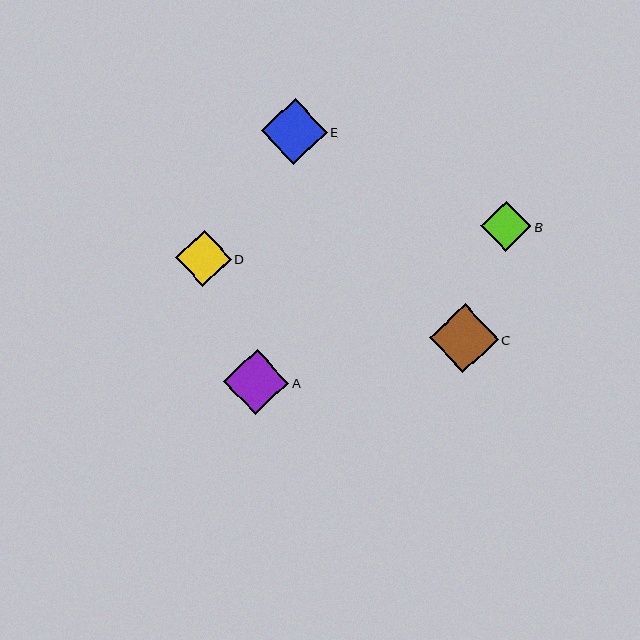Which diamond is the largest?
Diamond C is the largest with a size of approximately 69 pixels.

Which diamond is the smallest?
Diamond B is the smallest with a size of approximately 51 pixels.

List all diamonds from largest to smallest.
From largest to smallest: C, E, A, D, B.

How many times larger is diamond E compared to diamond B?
Diamond E is approximately 1.3 times the size of diamond B.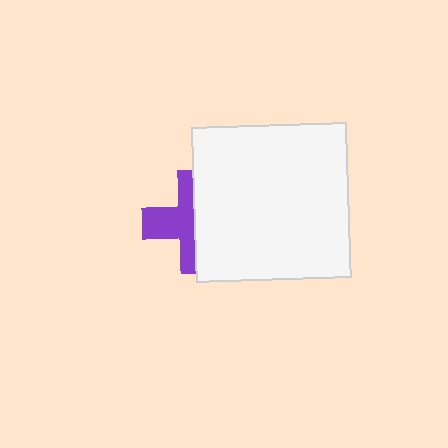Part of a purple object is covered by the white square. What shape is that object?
It is a cross.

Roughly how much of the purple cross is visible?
About half of it is visible (roughly 48%).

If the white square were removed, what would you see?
You would see the complete purple cross.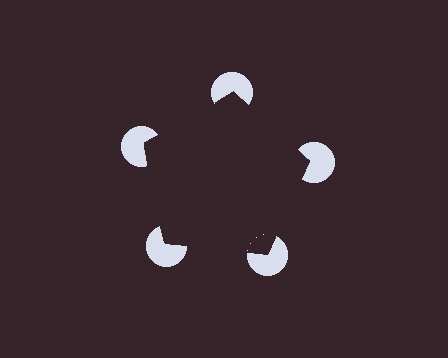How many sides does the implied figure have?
5 sides.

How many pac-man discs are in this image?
There are 5 — one at each vertex of the illusory pentagon.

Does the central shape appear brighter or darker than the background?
It typically appears slightly darker than the background, even though no actual brightness change is drawn.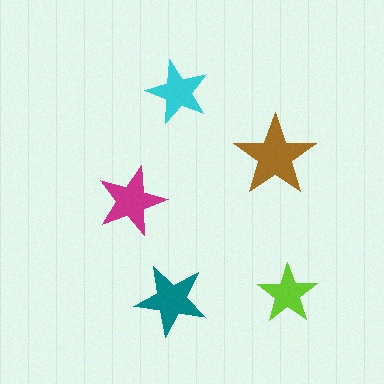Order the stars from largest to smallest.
the brown one, the teal one, the magenta one, the cyan one, the lime one.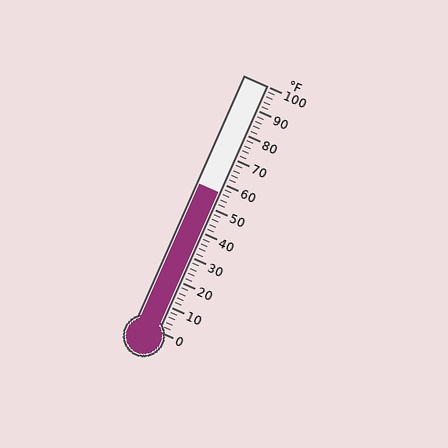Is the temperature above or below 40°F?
The temperature is above 40°F.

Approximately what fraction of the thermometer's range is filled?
The thermometer is filled to approximately 55% of its range.